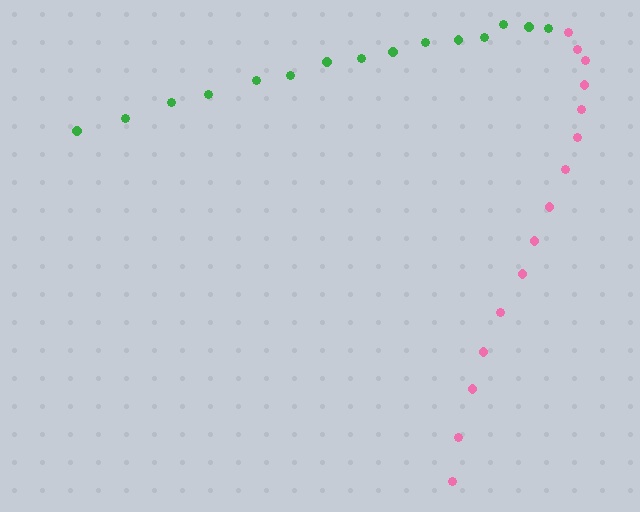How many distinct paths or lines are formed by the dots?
There are 2 distinct paths.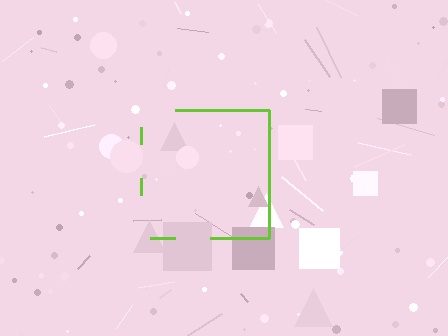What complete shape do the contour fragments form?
The contour fragments form a square.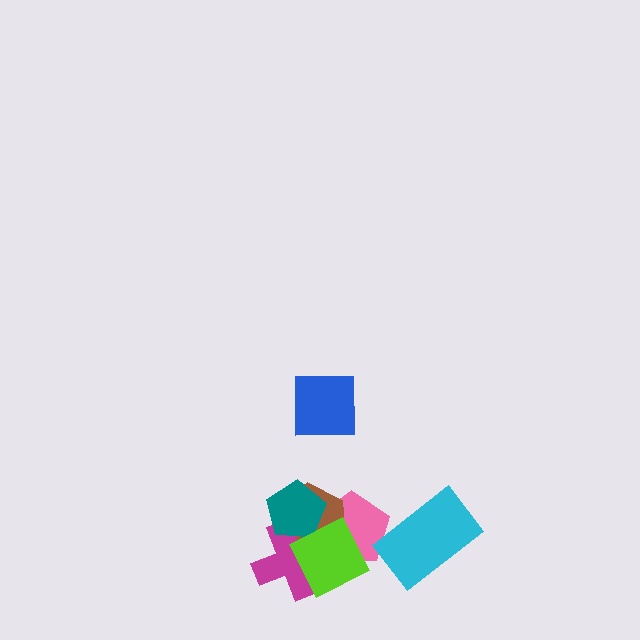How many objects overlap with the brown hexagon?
4 objects overlap with the brown hexagon.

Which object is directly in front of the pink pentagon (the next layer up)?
The brown hexagon is directly in front of the pink pentagon.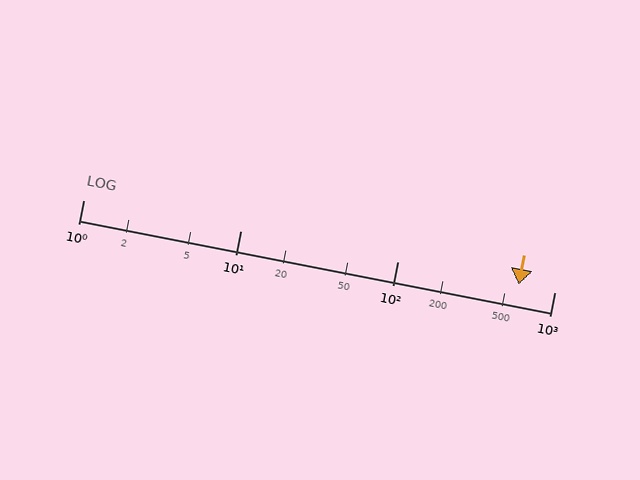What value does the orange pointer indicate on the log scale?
The pointer indicates approximately 590.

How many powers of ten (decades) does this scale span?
The scale spans 3 decades, from 1 to 1000.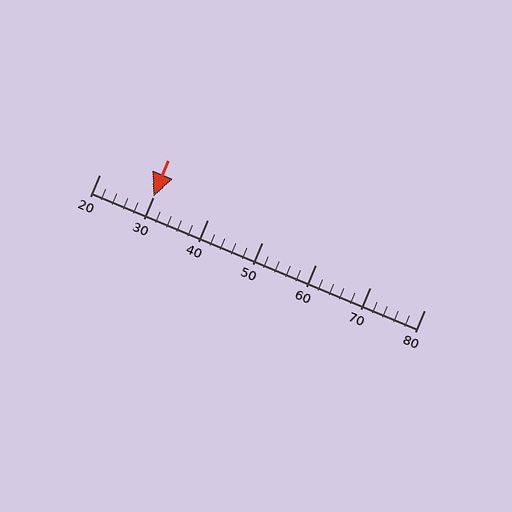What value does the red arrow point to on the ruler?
The red arrow points to approximately 30.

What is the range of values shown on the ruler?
The ruler shows values from 20 to 80.